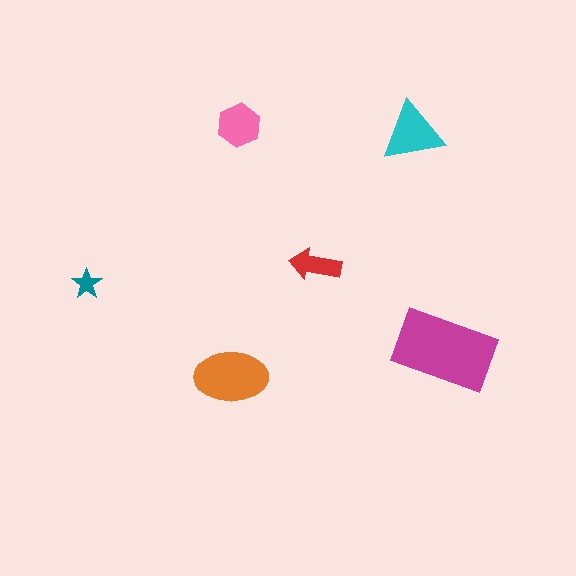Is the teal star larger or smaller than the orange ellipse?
Smaller.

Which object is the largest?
The magenta rectangle.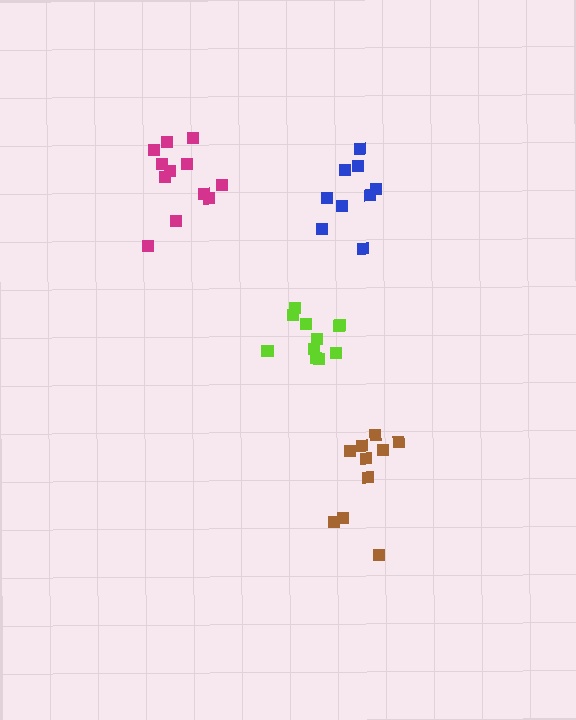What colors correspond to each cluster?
The clusters are colored: lime, blue, brown, magenta.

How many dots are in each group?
Group 1: 11 dots, Group 2: 9 dots, Group 3: 10 dots, Group 4: 12 dots (42 total).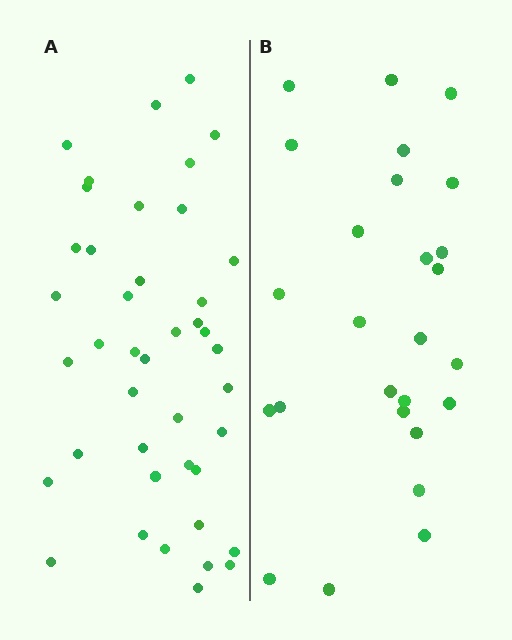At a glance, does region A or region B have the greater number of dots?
Region A (the left region) has more dots.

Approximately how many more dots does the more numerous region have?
Region A has approximately 15 more dots than region B.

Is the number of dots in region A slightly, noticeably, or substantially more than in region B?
Region A has substantially more. The ratio is roughly 1.6 to 1.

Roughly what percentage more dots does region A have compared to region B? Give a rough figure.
About 60% more.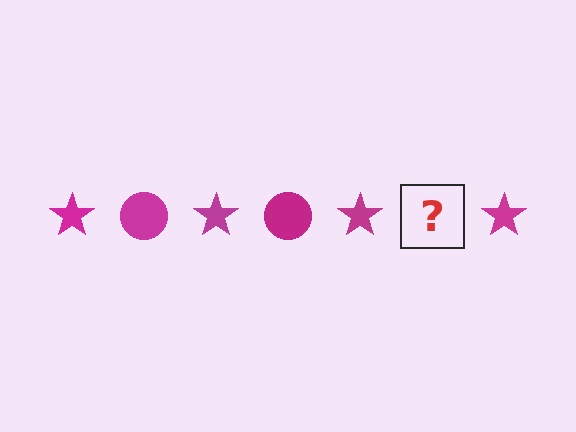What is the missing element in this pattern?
The missing element is a magenta circle.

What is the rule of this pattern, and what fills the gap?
The rule is that the pattern cycles through star, circle shapes in magenta. The gap should be filled with a magenta circle.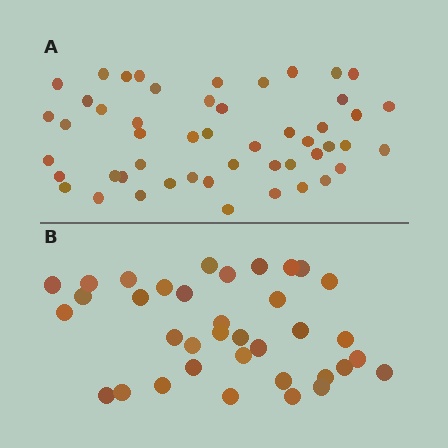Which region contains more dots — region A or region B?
Region A (the top region) has more dots.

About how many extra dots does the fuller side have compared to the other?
Region A has approximately 15 more dots than region B.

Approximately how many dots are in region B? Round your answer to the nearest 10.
About 40 dots. (The exact count is 36, which rounds to 40.)